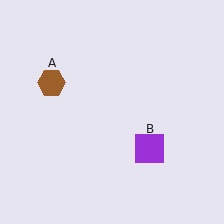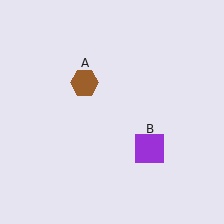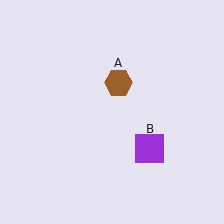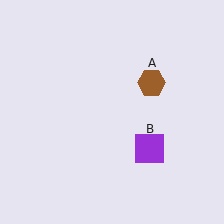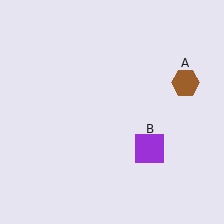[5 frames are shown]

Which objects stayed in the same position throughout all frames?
Purple square (object B) remained stationary.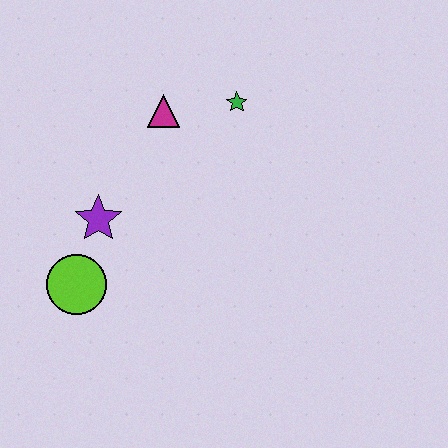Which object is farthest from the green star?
The lime circle is farthest from the green star.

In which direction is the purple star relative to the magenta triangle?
The purple star is below the magenta triangle.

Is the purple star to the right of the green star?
No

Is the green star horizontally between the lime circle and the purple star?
No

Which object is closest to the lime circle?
The purple star is closest to the lime circle.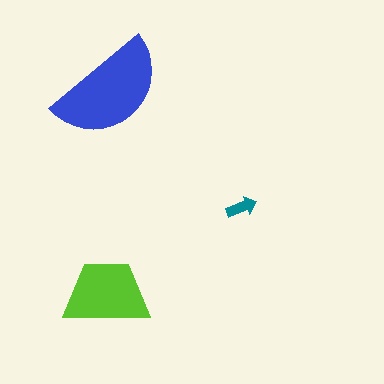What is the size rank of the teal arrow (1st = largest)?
3rd.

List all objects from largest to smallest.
The blue semicircle, the lime trapezoid, the teal arrow.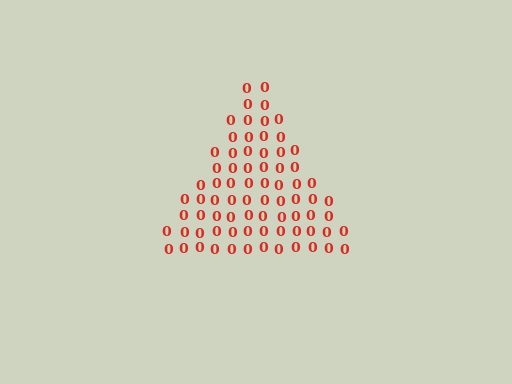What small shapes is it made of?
It is made of small digit 0's.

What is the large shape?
The large shape is a triangle.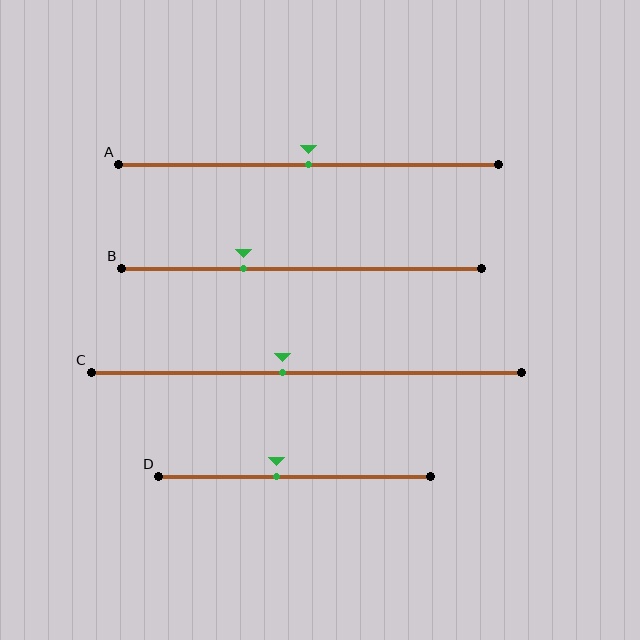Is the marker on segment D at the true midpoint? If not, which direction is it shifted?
No, the marker on segment D is shifted to the left by about 7% of the segment length.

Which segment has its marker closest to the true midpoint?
Segment A has its marker closest to the true midpoint.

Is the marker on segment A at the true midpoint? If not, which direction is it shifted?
Yes, the marker on segment A is at the true midpoint.